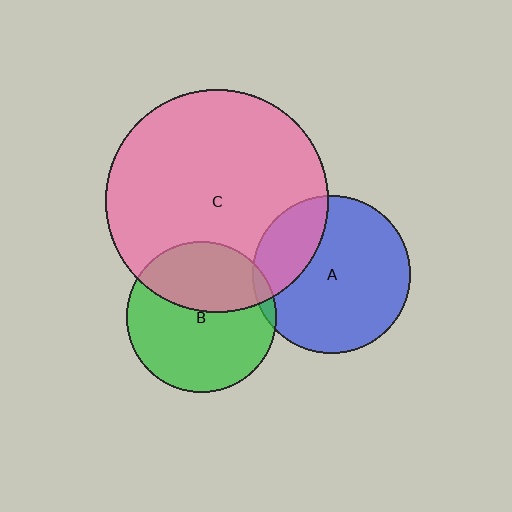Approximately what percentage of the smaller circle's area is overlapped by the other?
Approximately 5%.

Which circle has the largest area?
Circle C (pink).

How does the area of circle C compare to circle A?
Approximately 2.0 times.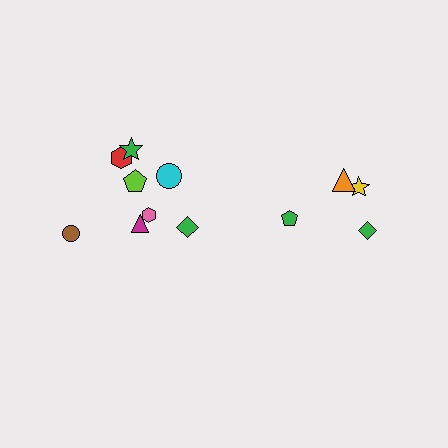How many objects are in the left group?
There are 8 objects.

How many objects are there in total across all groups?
There are 12 objects.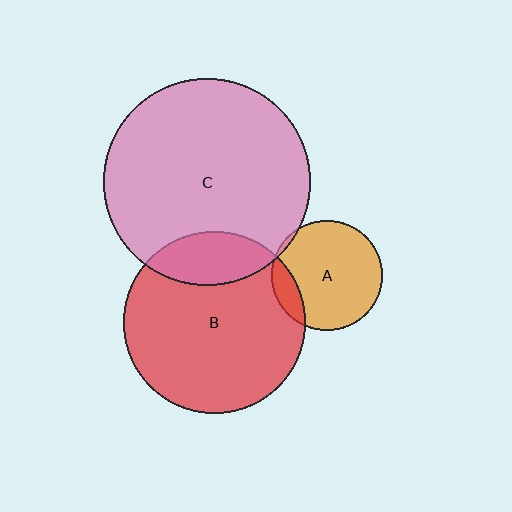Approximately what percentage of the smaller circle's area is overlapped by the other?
Approximately 5%.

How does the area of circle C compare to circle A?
Approximately 3.5 times.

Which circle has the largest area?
Circle C (pink).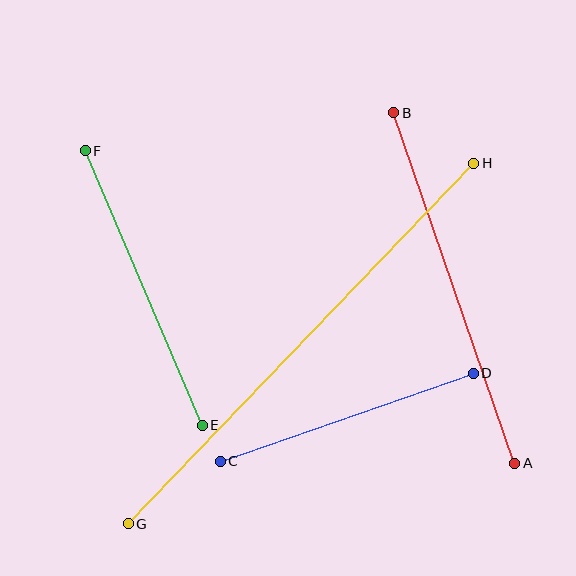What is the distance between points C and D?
The distance is approximately 268 pixels.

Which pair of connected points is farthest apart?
Points G and H are farthest apart.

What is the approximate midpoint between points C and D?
The midpoint is at approximately (347, 417) pixels.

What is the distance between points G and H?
The distance is approximately 499 pixels.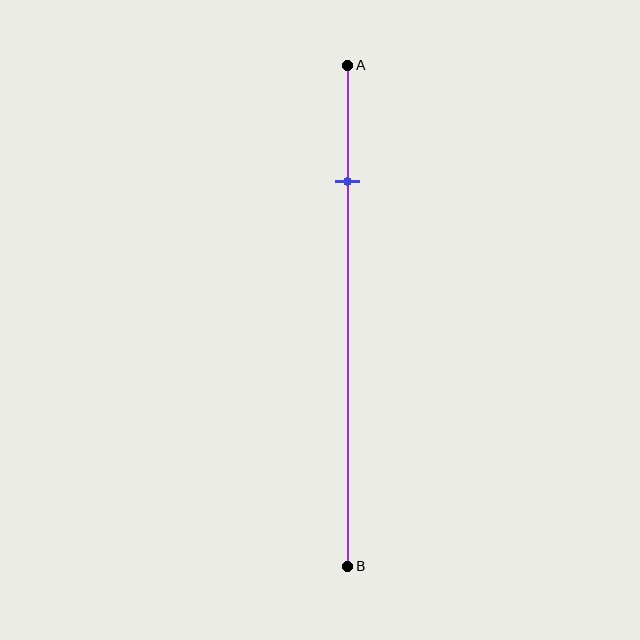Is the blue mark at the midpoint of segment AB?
No, the mark is at about 25% from A, not at the 50% midpoint.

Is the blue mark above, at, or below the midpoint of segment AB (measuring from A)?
The blue mark is above the midpoint of segment AB.